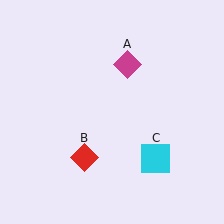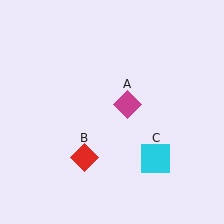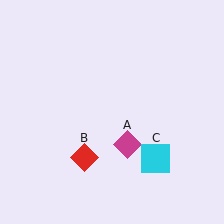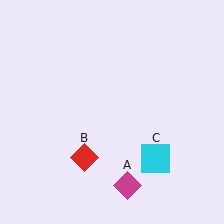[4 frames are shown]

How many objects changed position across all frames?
1 object changed position: magenta diamond (object A).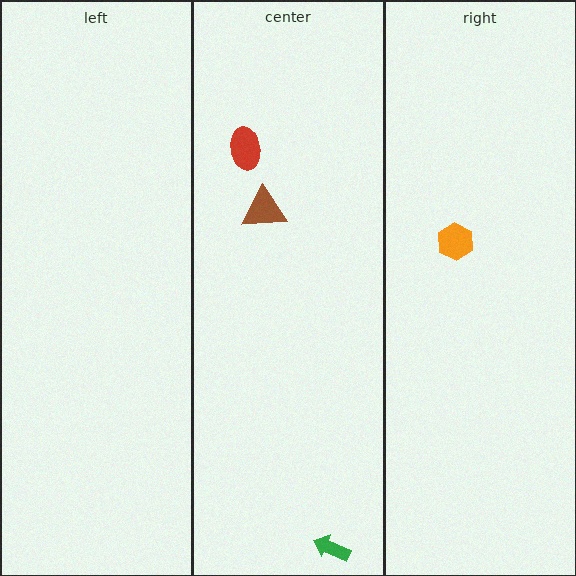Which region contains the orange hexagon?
The right region.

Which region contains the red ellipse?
The center region.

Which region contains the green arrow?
The center region.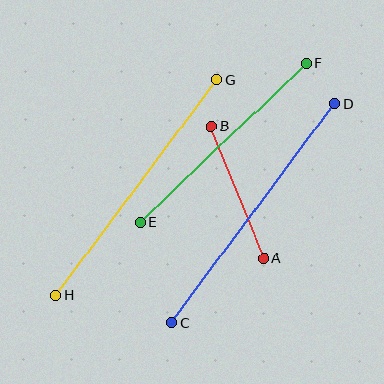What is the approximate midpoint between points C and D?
The midpoint is at approximately (253, 213) pixels.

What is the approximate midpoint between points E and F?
The midpoint is at approximately (223, 143) pixels.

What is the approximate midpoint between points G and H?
The midpoint is at approximately (136, 188) pixels.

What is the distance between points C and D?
The distance is approximately 272 pixels.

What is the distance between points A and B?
The distance is approximately 141 pixels.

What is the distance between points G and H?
The distance is approximately 268 pixels.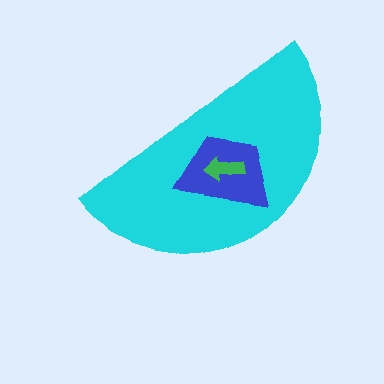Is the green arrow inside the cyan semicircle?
Yes.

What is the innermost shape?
The green arrow.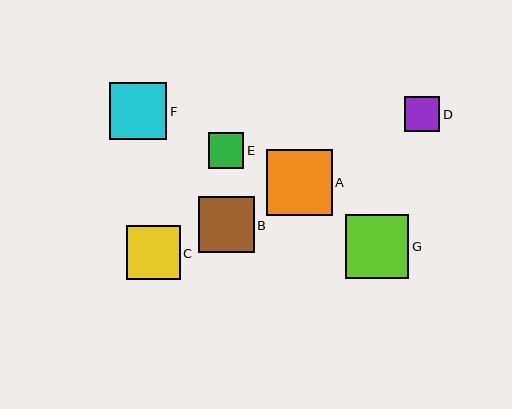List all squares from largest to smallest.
From largest to smallest: A, G, F, B, C, E, D.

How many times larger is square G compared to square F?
Square G is approximately 1.1 times the size of square F.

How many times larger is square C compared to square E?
Square C is approximately 1.5 times the size of square E.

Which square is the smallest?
Square D is the smallest with a size of approximately 35 pixels.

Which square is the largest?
Square A is the largest with a size of approximately 66 pixels.